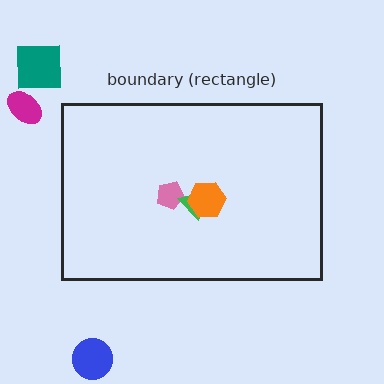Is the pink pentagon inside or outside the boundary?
Inside.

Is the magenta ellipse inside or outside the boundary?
Outside.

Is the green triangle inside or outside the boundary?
Inside.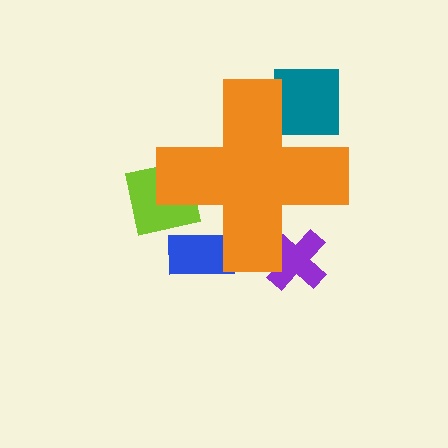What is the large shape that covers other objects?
An orange cross.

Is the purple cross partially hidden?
Yes, the purple cross is partially hidden behind the orange cross.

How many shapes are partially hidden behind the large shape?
4 shapes are partially hidden.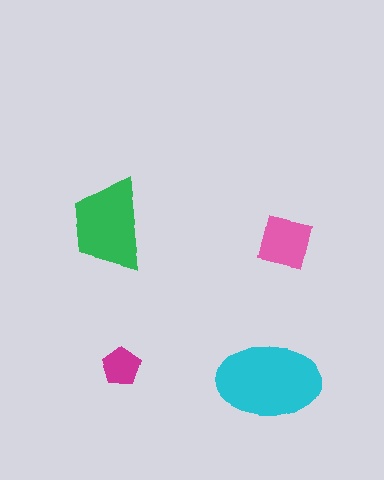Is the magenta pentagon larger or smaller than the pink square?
Smaller.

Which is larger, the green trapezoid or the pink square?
The green trapezoid.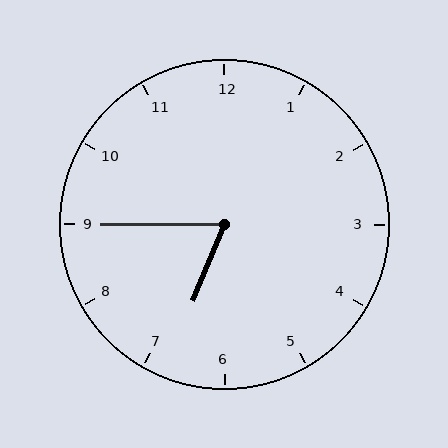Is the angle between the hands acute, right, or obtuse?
It is acute.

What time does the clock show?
6:45.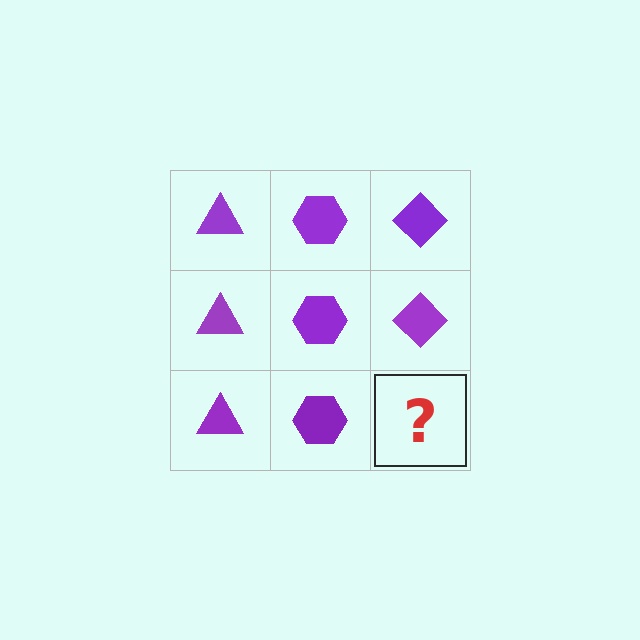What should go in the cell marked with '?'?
The missing cell should contain a purple diamond.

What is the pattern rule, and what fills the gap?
The rule is that each column has a consistent shape. The gap should be filled with a purple diamond.